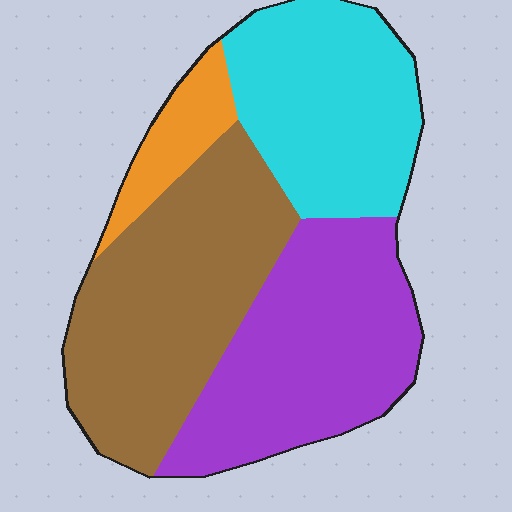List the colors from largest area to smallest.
From largest to smallest: brown, purple, cyan, orange.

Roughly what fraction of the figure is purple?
Purple covers 31% of the figure.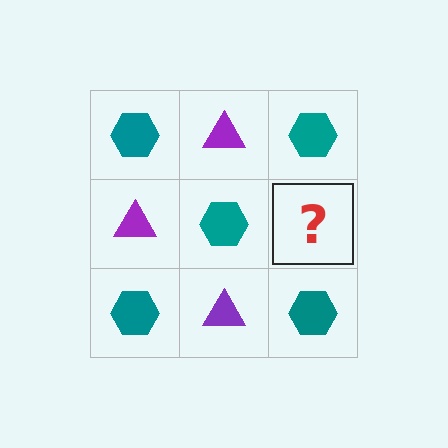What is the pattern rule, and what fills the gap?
The rule is that it alternates teal hexagon and purple triangle in a checkerboard pattern. The gap should be filled with a purple triangle.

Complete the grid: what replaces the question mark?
The question mark should be replaced with a purple triangle.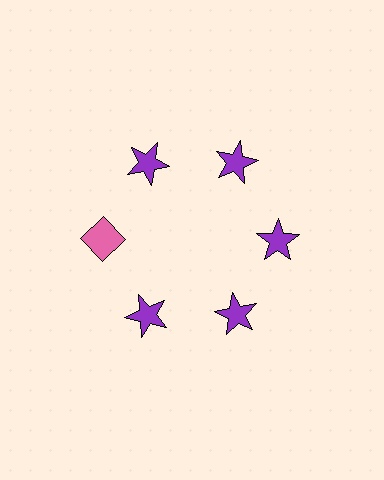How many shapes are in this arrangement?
There are 6 shapes arranged in a ring pattern.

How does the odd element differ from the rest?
It differs in both color (pink instead of purple) and shape (diamond instead of star).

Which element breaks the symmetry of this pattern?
The pink diamond at roughly the 9 o'clock position breaks the symmetry. All other shapes are purple stars.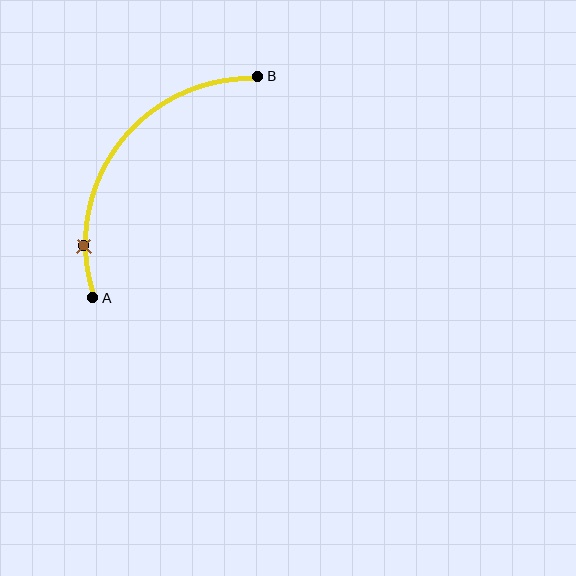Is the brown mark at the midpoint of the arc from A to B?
No. The brown mark lies on the arc but is closer to endpoint A. The arc midpoint would be at the point on the curve equidistant along the arc from both A and B.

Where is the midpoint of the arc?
The arc midpoint is the point on the curve farthest from the straight line joining A and B. It sits above and to the left of that line.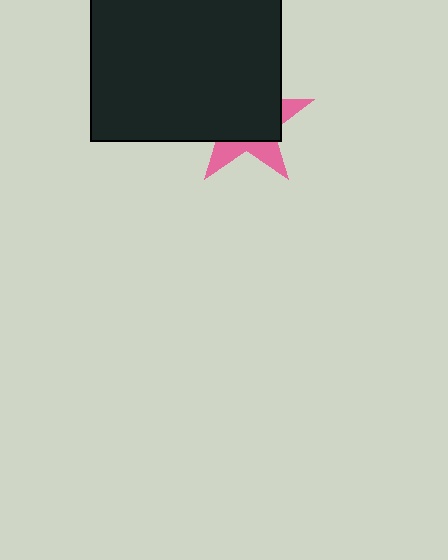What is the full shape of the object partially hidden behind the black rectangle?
The partially hidden object is a pink star.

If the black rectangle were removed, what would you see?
You would see the complete pink star.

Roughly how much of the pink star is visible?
A small part of it is visible (roughly 33%).